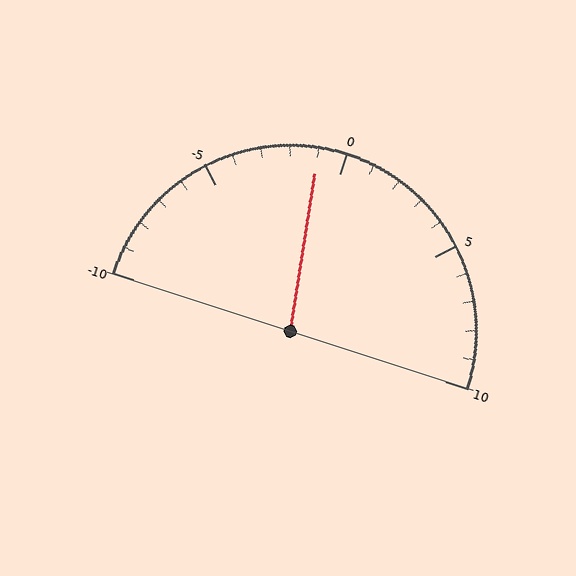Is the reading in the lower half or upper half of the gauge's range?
The reading is in the lower half of the range (-10 to 10).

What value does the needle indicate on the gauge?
The needle indicates approximately -1.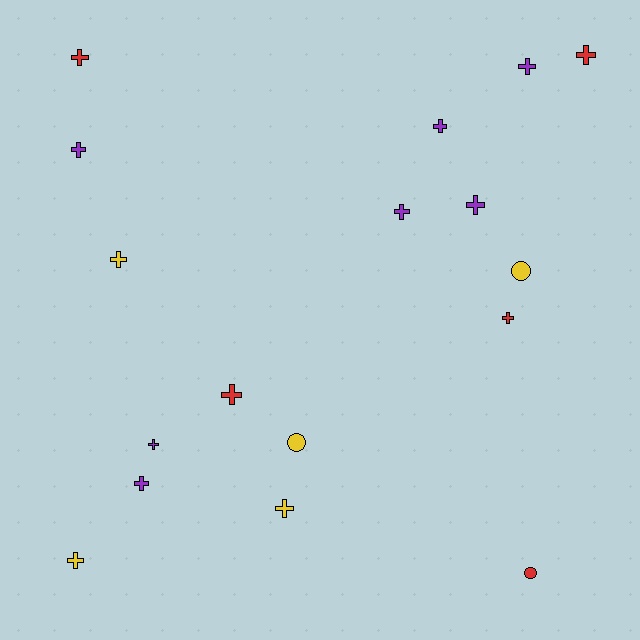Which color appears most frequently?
Purple, with 7 objects.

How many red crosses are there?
There are 4 red crosses.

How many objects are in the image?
There are 17 objects.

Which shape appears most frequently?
Cross, with 14 objects.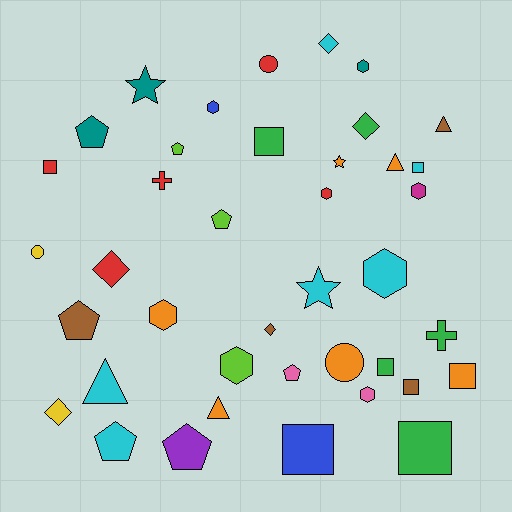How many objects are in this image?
There are 40 objects.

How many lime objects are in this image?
There are 3 lime objects.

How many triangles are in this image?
There are 4 triangles.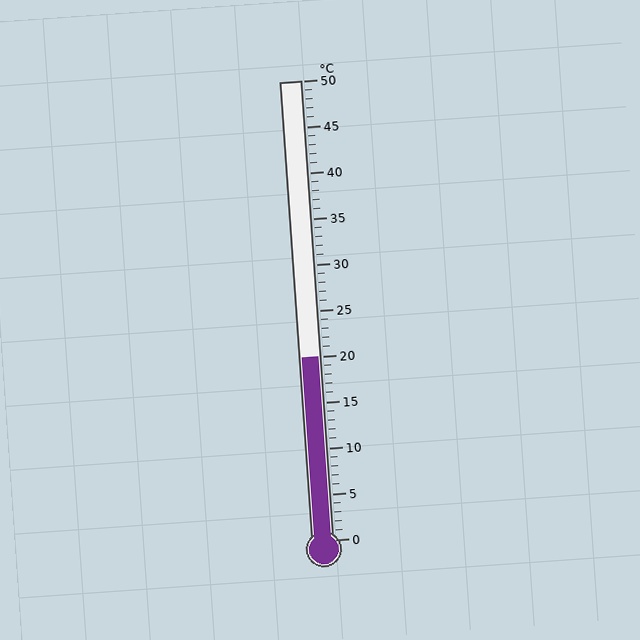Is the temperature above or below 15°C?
The temperature is above 15°C.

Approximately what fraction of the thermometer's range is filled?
The thermometer is filled to approximately 40% of its range.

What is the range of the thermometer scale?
The thermometer scale ranges from 0°C to 50°C.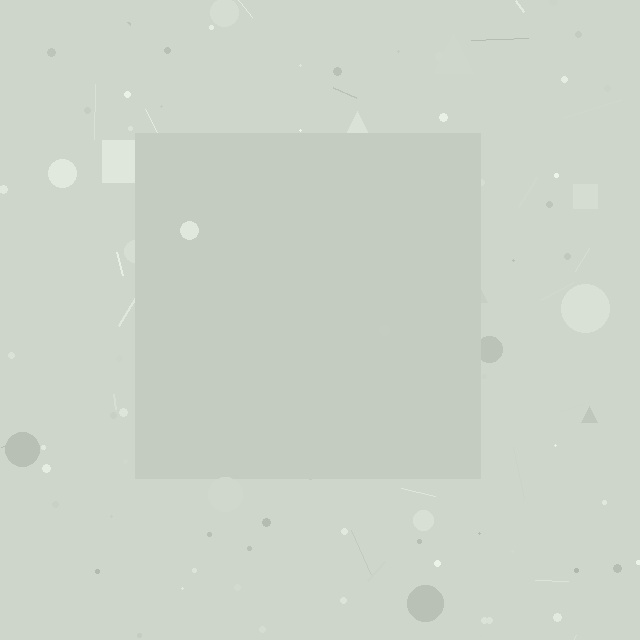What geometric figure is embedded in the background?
A square is embedded in the background.